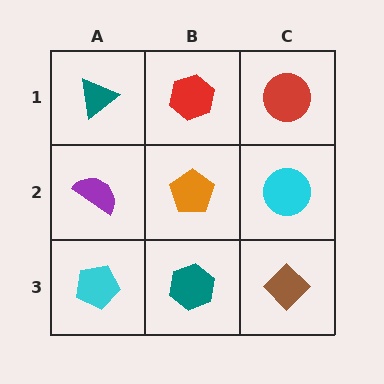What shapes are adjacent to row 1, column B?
An orange pentagon (row 2, column B), a teal triangle (row 1, column A), a red circle (row 1, column C).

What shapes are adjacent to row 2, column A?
A teal triangle (row 1, column A), a cyan pentagon (row 3, column A), an orange pentagon (row 2, column B).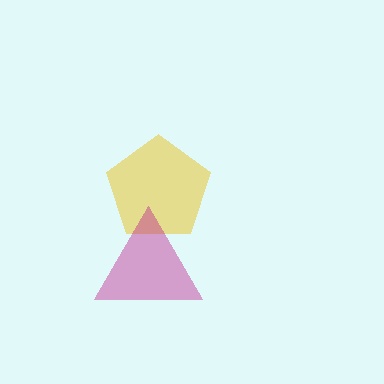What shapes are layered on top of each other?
The layered shapes are: a yellow pentagon, a magenta triangle.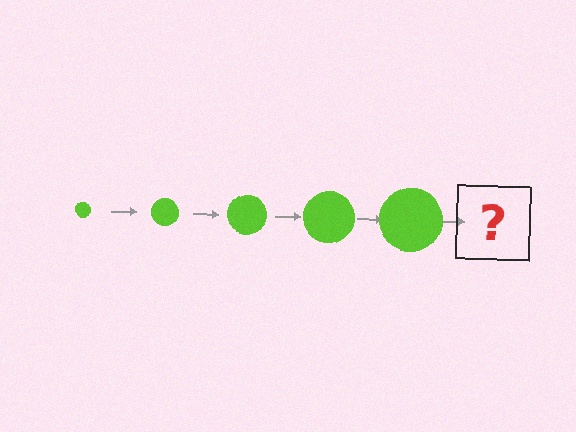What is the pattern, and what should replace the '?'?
The pattern is that the circle gets progressively larger each step. The '?' should be a lime circle, larger than the previous one.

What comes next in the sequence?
The next element should be a lime circle, larger than the previous one.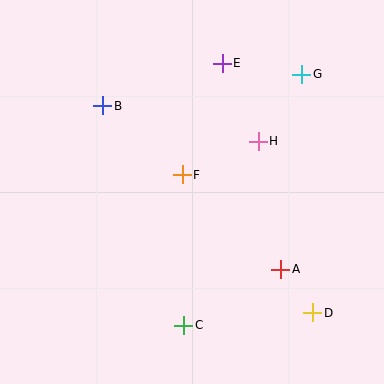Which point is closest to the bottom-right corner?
Point D is closest to the bottom-right corner.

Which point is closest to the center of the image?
Point F at (182, 175) is closest to the center.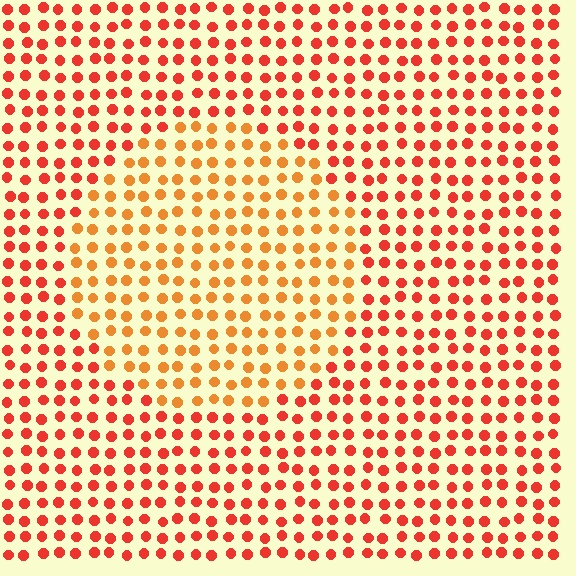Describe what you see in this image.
The image is filled with small red elements in a uniform arrangement. A circle-shaped region is visible where the elements are tinted to a slightly different hue, forming a subtle color boundary.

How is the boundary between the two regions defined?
The boundary is defined purely by a slight shift in hue (about 27 degrees). Spacing, size, and orientation are identical on both sides.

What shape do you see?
I see a circle.